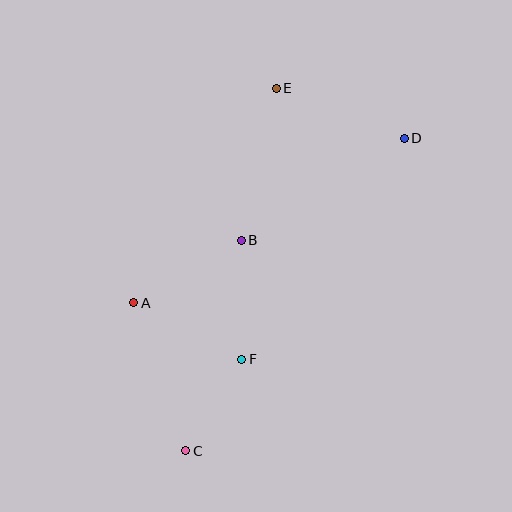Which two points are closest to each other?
Points C and F are closest to each other.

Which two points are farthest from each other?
Points C and D are farthest from each other.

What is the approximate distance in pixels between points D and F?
The distance between D and F is approximately 274 pixels.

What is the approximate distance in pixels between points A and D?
The distance between A and D is approximately 317 pixels.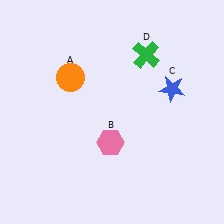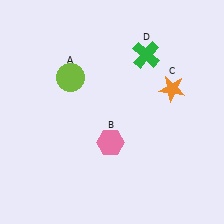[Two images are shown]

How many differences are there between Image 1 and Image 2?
There are 2 differences between the two images.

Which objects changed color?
A changed from orange to lime. C changed from blue to orange.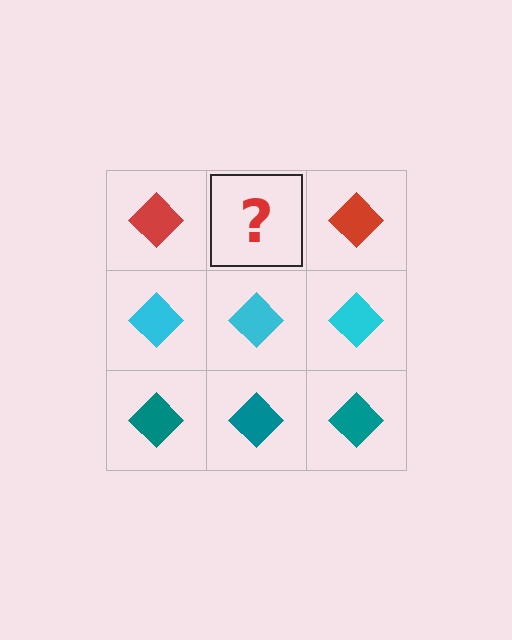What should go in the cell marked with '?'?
The missing cell should contain a red diamond.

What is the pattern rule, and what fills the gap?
The rule is that each row has a consistent color. The gap should be filled with a red diamond.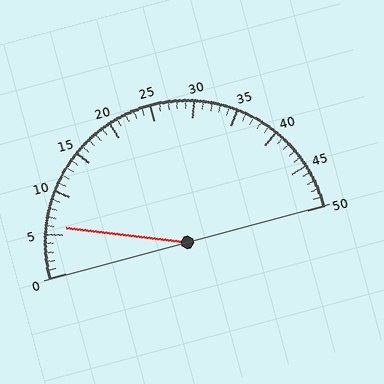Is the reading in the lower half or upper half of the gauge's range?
The reading is in the lower half of the range (0 to 50).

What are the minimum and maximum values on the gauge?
The gauge ranges from 0 to 50.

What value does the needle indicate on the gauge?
The needle indicates approximately 6.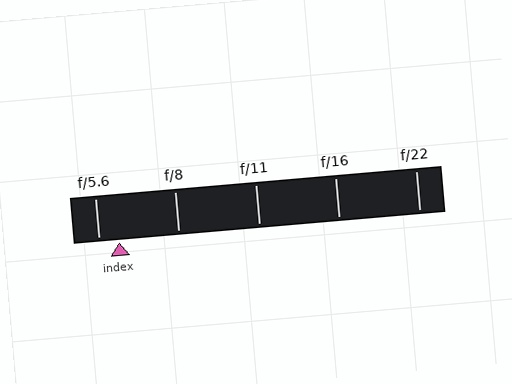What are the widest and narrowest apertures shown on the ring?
The widest aperture shown is f/5.6 and the narrowest is f/22.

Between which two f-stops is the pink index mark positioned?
The index mark is between f/5.6 and f/8.